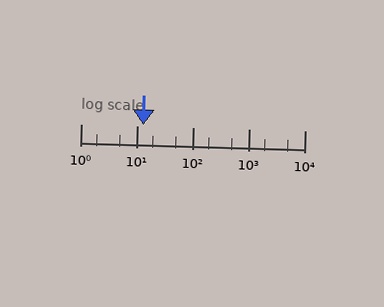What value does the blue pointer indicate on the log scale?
The pointer indicates approximately 13.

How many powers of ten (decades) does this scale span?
The scale spans 4 decades, from 1 to 10000.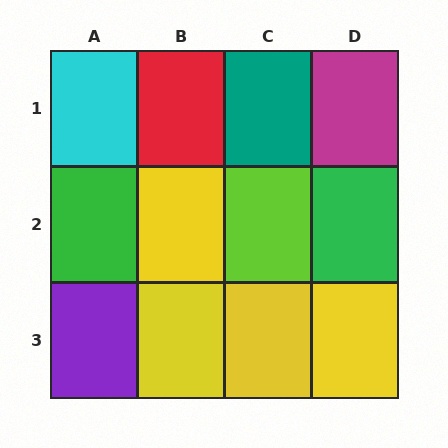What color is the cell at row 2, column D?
Green.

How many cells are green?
2 cells are green.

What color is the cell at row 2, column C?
Lime.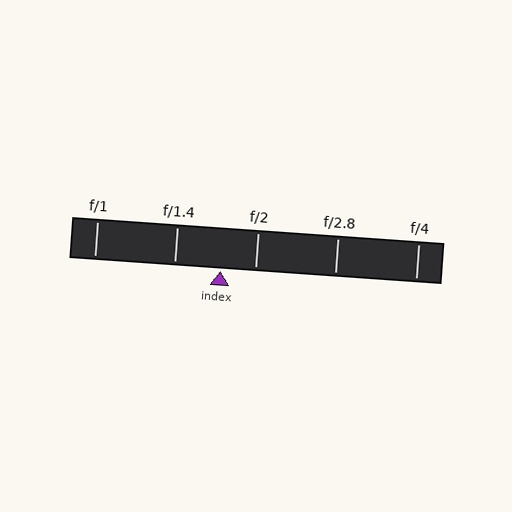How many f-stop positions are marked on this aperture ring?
There are 5 f-stop positions marked.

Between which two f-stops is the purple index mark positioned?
The index mark is between f/1.4 and f/2.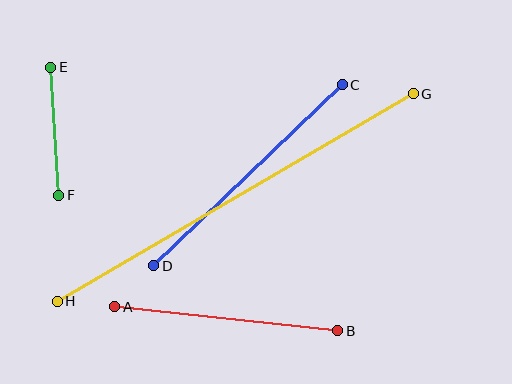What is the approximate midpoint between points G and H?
The midpoint is at approximately (235, 197) pixels.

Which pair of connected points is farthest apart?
Points G and H are farthest apart.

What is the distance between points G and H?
The distance is approximately 412 pixels.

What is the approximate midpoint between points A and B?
The midpoint is at approximately (226, 319) pixels.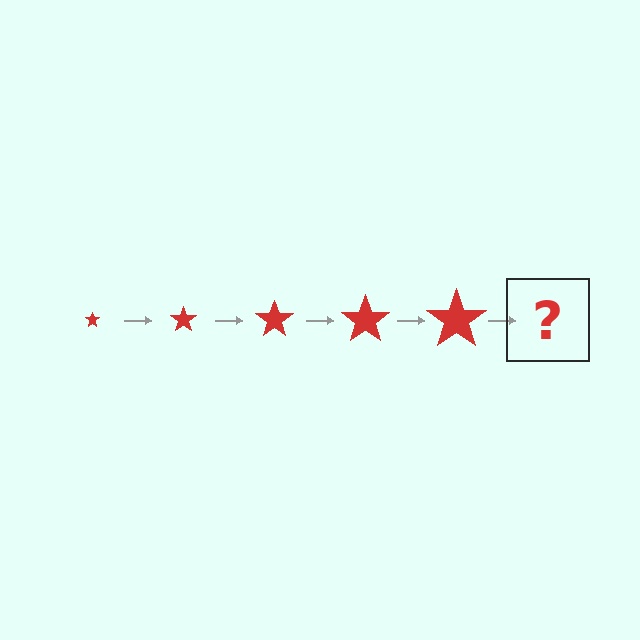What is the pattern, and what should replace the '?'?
The pattern is that the star gets progressively larger each step. The '?' should be a red star, larger than the previous one.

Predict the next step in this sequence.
The next step is a red star, larger than the previous one.